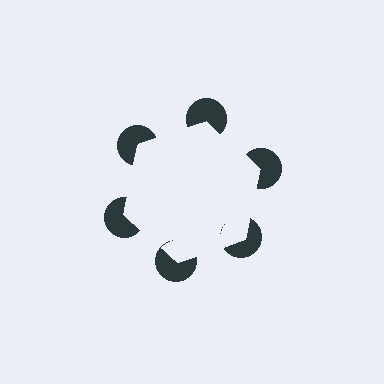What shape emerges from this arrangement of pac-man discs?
An illusory hexagon — its edges are inferred from the aligned wedge cuts in the pac-man discs, not physically drawn.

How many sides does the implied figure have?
6 sides.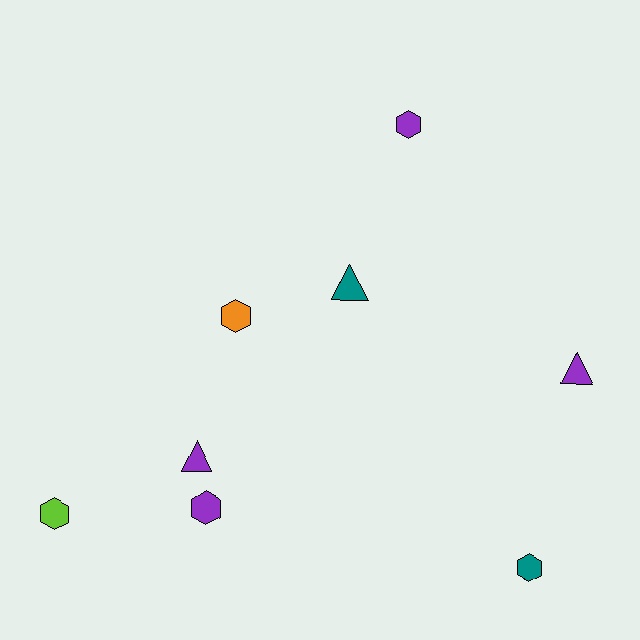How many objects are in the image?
There are 8 objects.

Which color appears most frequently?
Purple, with 4 objects.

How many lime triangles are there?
There are no lime triangles.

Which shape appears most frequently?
Hexagon, with 5 objects.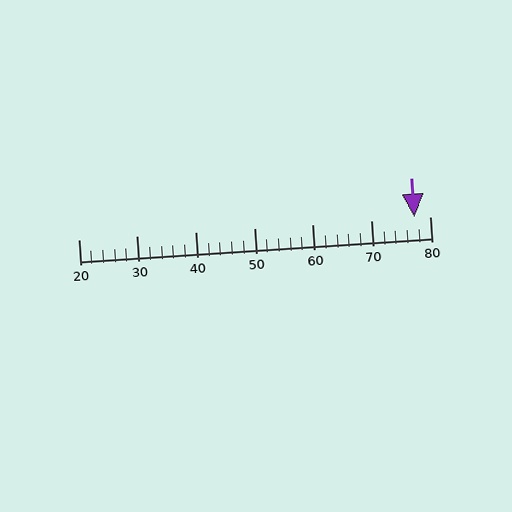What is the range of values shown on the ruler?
The ruler shows values from 20 to 80.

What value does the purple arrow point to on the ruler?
The purple arrow points to approximately 77.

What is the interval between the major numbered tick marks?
The major tick marks are spaced 10 units apart.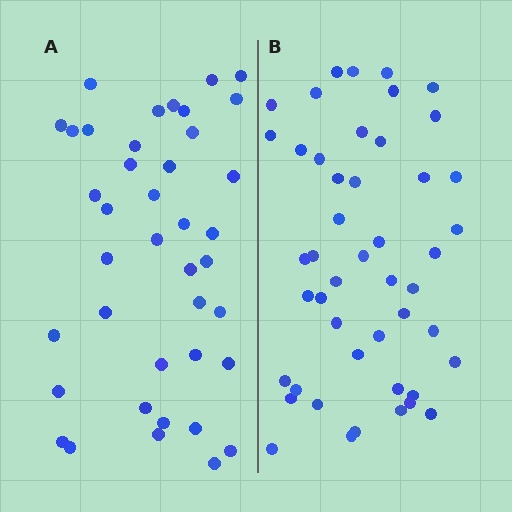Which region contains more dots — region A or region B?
Region B (the right region) has more dots.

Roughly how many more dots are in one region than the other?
Region B has roughly 8 or so more dots than region A.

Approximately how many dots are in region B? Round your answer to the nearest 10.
About 50 dots. (The exact count is 47, which rounds to 50.)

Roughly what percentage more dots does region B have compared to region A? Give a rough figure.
About 20% more.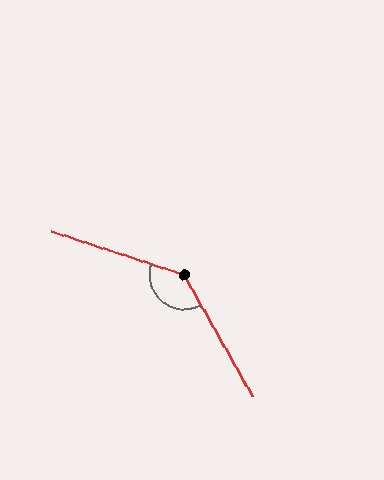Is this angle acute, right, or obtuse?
It is obtuse.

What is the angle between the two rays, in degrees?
Approximately 138 degrees.